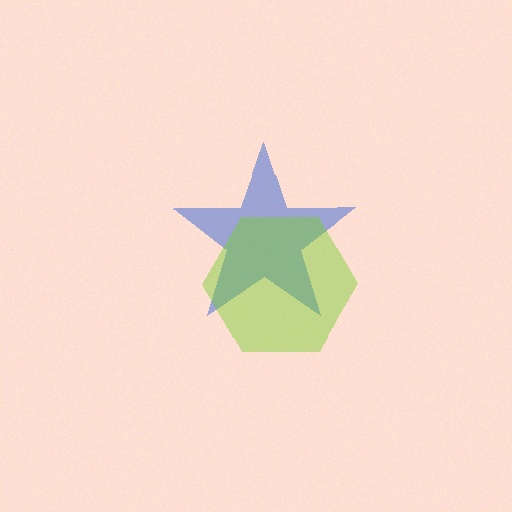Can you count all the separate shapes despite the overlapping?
Yes, there are 2 separate shapes.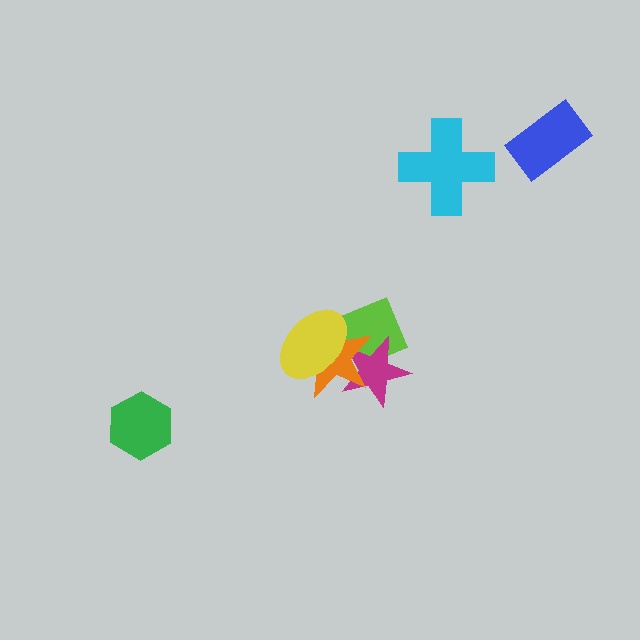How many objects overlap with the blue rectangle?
0 objects overlap with the blue rectangle.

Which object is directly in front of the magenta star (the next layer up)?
The orange star is directly in front of the magenta star.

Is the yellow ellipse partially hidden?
No, no other shape covers it.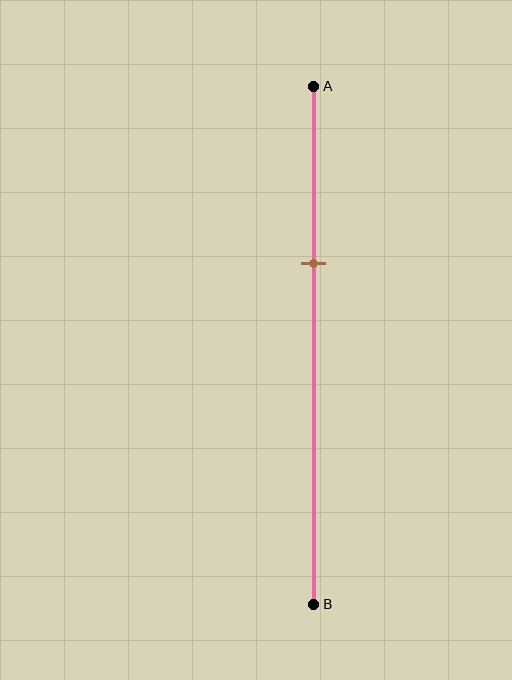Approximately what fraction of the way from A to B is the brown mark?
The brown mark is approximately 35% of the way from A to B.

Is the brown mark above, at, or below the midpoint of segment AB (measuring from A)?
The brown mark is above the midpoint of segment AB.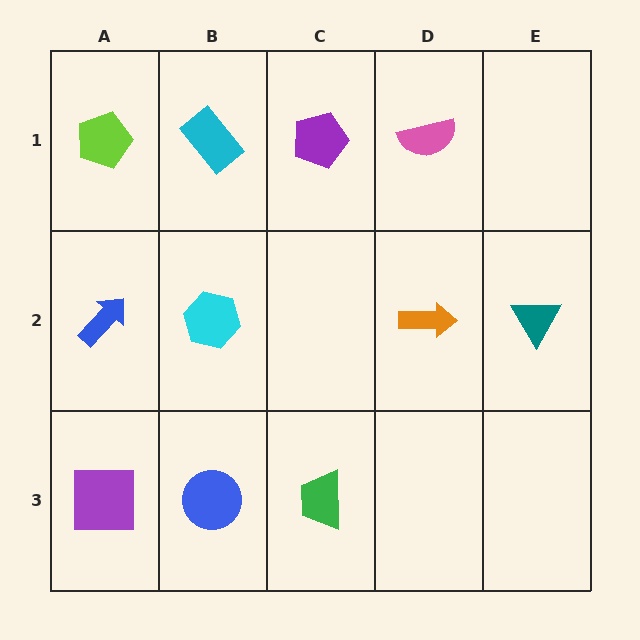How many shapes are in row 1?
4 shapes.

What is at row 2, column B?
A cyan hexagon.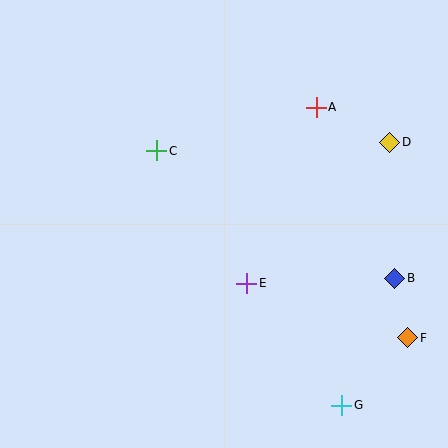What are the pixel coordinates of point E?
Point E is at (247, 283).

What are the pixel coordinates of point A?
Point A is at (316, 107).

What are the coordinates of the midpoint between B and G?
The midpoint between B and G is at (368, 342).